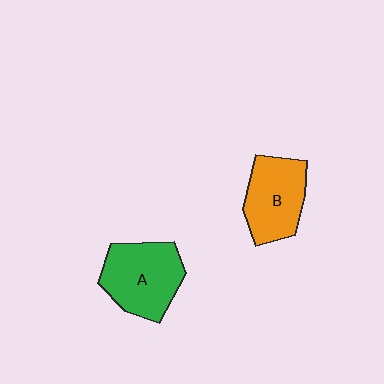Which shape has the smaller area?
Shape B (orange).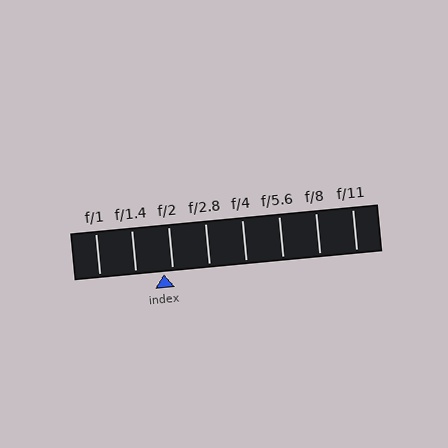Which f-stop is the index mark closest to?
The index mark is closest to f/2.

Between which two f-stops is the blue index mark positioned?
The index mark is between f/1.4 and f/2.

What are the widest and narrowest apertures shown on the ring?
The widest aperture shown is f/1 and the narrowest is f/11.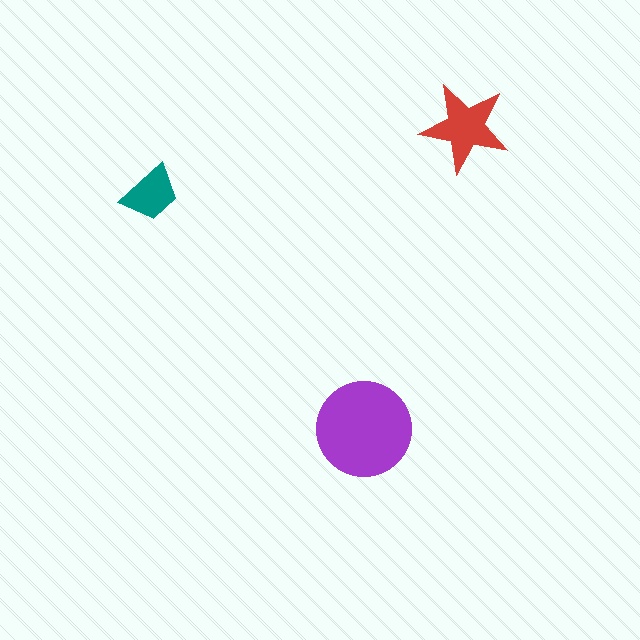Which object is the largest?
The purple circle.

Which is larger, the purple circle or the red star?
The purple circle.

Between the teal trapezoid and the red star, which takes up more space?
The red star.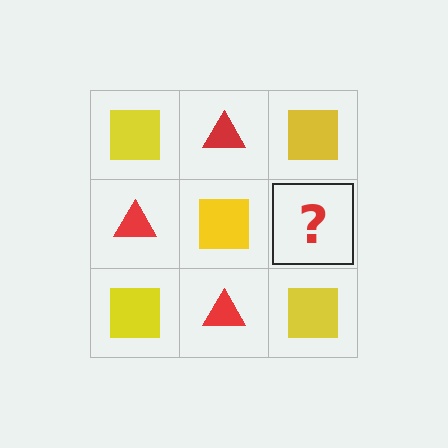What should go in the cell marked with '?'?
The missing cell should contain a red triangle.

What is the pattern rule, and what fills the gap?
The rule is that it alternates yellow square and red triangle in a checkerboard pattern. The gap should be filled with a red triangle.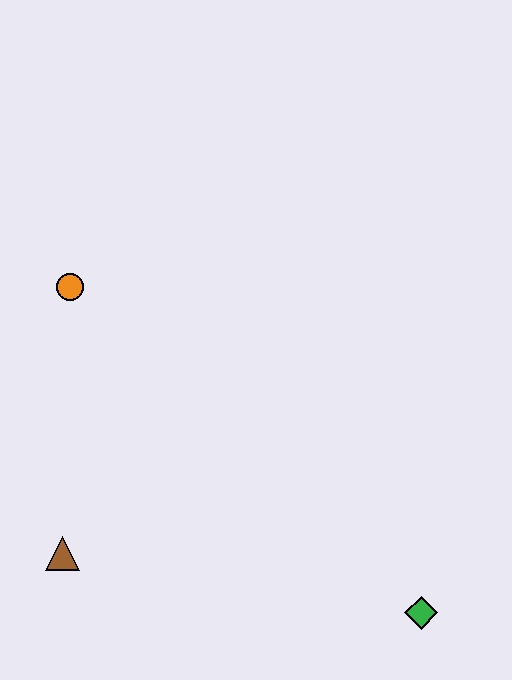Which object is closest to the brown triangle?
The orange circle is closest to the brown triangle.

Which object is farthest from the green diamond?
The orange circle is farthest from the green diamond.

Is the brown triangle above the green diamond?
Yes